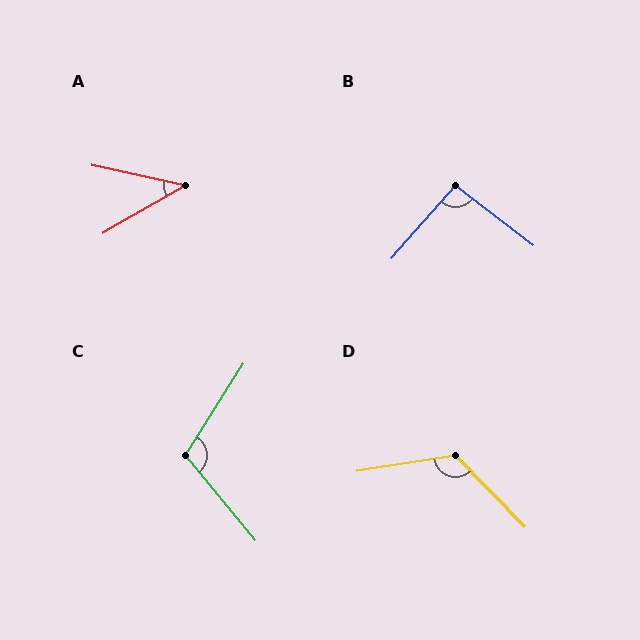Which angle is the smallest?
A, at approximately 42 degrees.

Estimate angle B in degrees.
Approximately 94 degrees.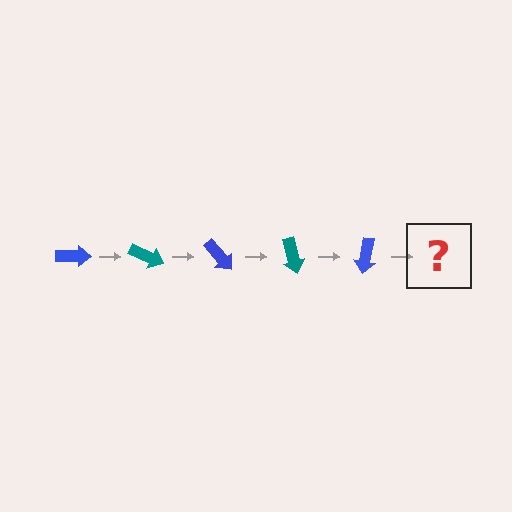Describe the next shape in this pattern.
It should be a teal arrow, rotated 125 degrees from the start.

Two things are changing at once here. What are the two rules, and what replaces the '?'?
The two rules are that it rotates 25 degrees each step and the color cycles through blue and teal. The '?' should be a teal arrow, rotated 125 degrees from the start.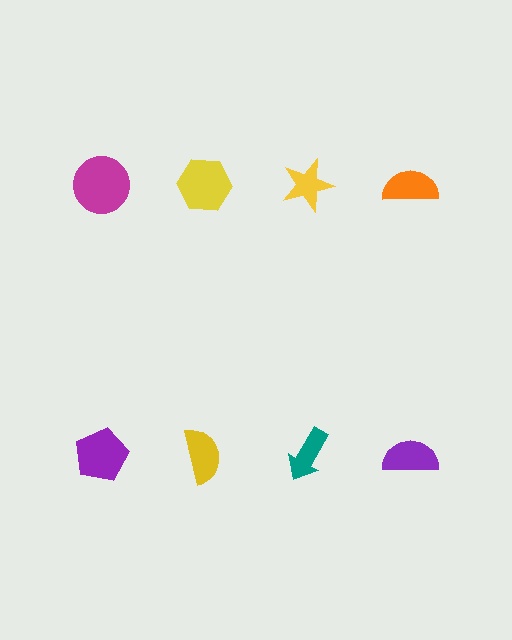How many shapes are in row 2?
4 shapes.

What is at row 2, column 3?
A teal arrow.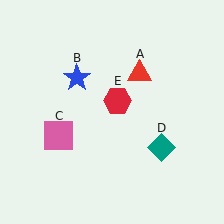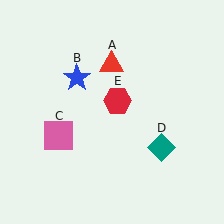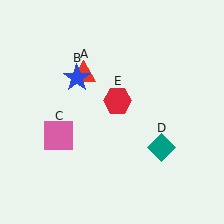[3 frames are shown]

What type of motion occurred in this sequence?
The red triangle (object A) rotated counterclockwise around the center of the scene.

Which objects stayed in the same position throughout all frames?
Blue star (object B) and pink square (object C) and teal diamond (object D) and red hexagon (object E) remained stationary.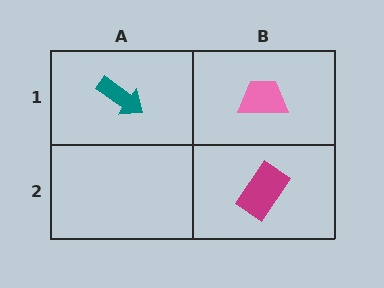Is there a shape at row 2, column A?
No, that cell is empty.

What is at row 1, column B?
A pink trapezoid.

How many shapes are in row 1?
2 shapes.